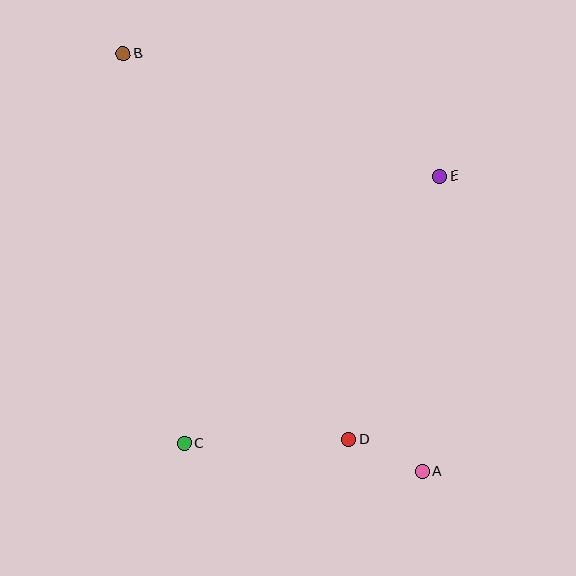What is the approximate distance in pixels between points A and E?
The distance between A and E is approximately 296 pixels.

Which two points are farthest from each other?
Points A and B are farthest from each other.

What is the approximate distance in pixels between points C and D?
The distance between C and D is approximately 164 pixels.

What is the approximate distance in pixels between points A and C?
The distance between A and C is approximately 239 pixels.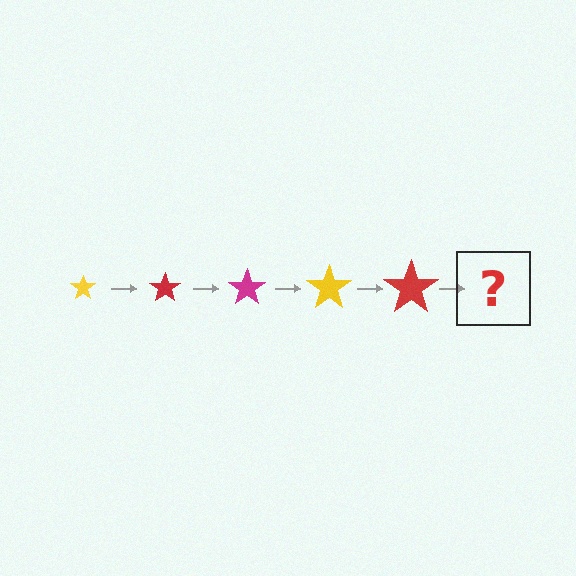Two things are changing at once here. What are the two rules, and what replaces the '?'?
The two rules are that the star grows larger each step and the color cycles through yellow, red, and magenta. The '?' should be a magenta star, larger than the previous one.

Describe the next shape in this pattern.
It should be a magenta star, larger than the previous one.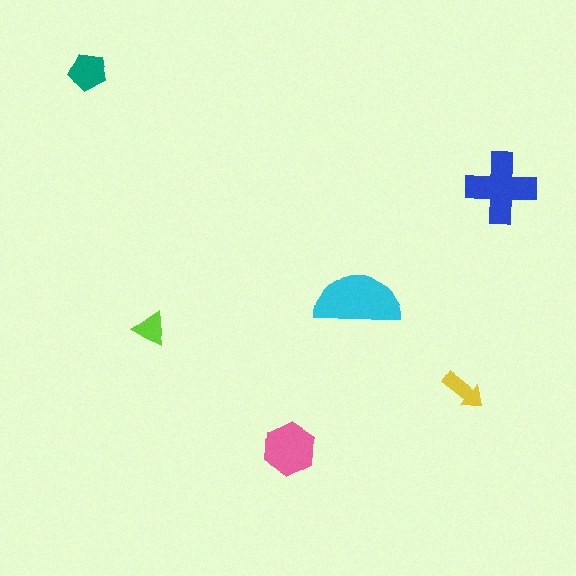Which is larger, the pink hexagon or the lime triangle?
The pink hexagon.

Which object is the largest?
The cyan semicircle.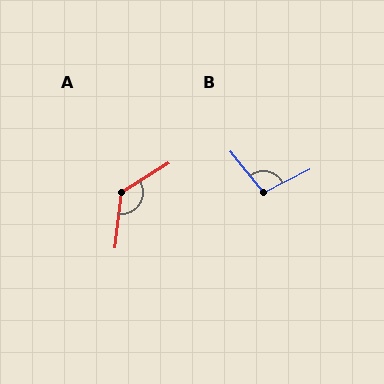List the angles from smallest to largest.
B (102°), A (129°).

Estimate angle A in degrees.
Approximately 129 degrees.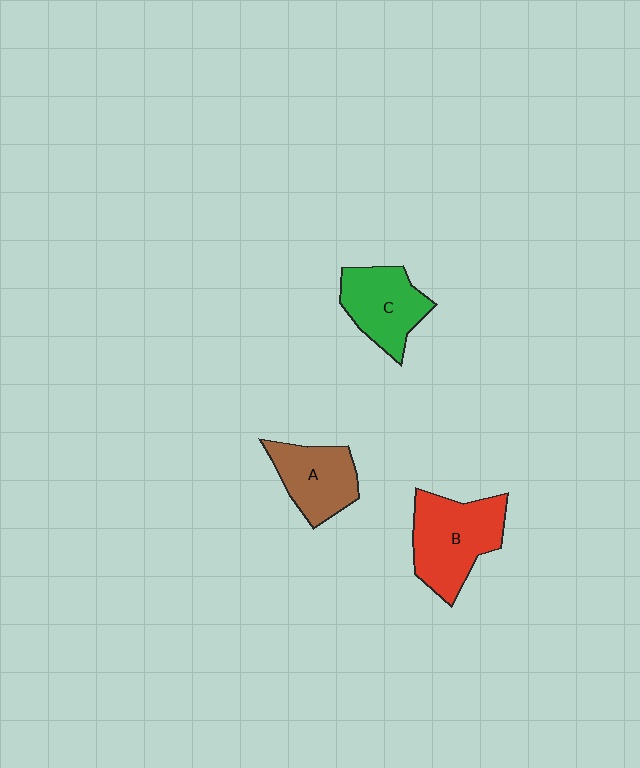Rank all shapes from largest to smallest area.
From largest to smallest: B (red), C (green), A (brown).